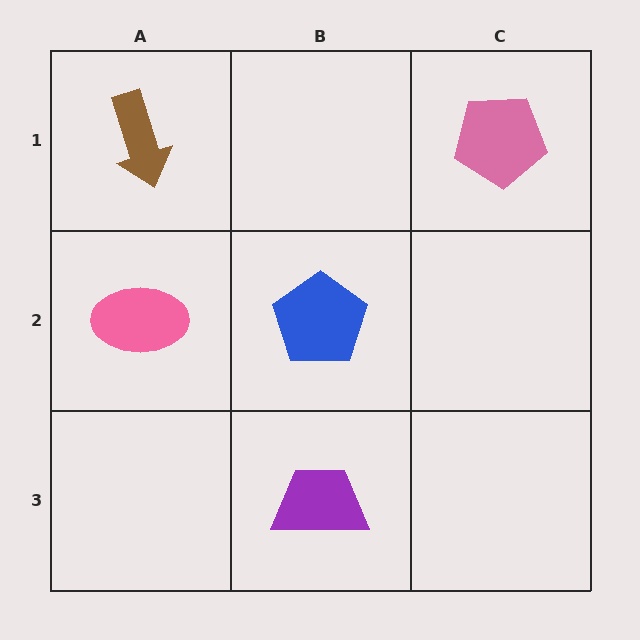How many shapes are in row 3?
1 shape.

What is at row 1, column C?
A pink pentagon.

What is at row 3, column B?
A purple trapezoid.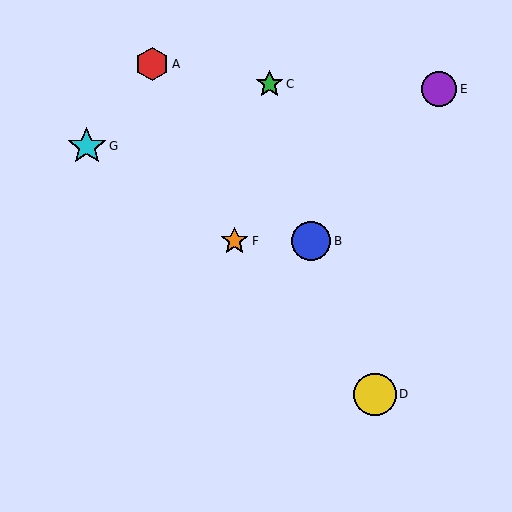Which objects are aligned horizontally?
Objects B, F are aligned horizontally.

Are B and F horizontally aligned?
Yes, both are at y≈241.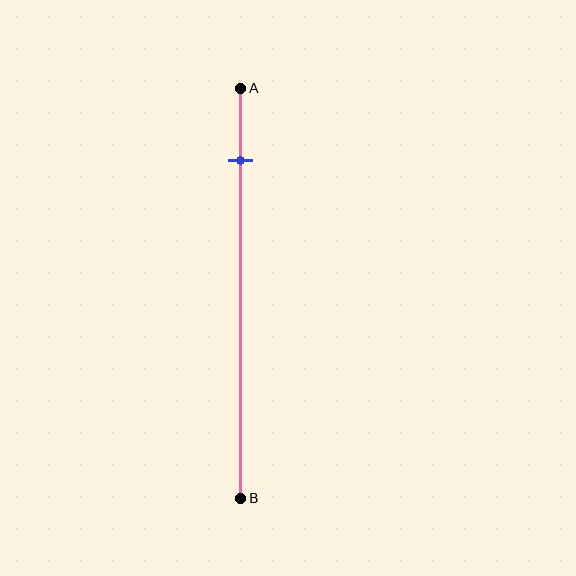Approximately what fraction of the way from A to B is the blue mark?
The blue mark is approximately 20% of the way from A to B.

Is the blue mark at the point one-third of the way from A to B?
No, the mark is at about 20% from A, not at the 33% one-third point.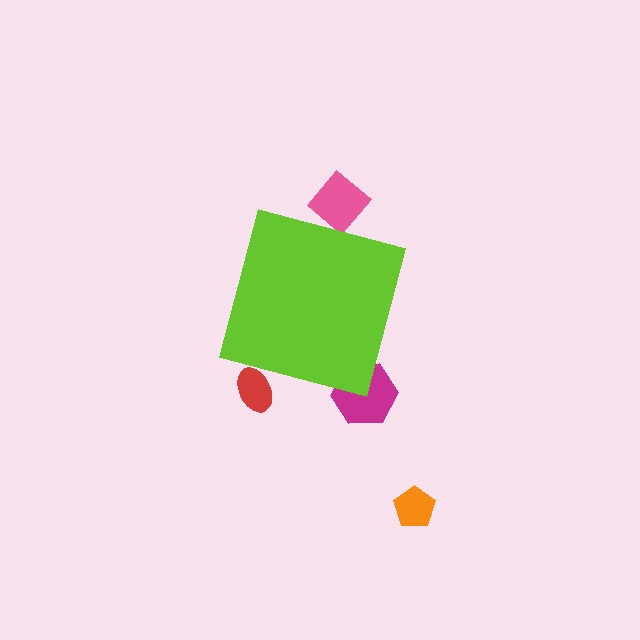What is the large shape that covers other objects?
A lime square.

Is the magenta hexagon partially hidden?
Yes, the magenta hexagon is partially hidden behind the lime square.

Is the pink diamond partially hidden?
Yes, the pink diamond is partially hidden behind the lime square.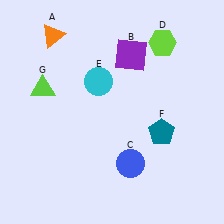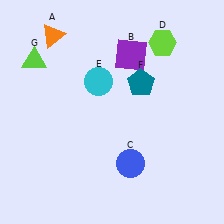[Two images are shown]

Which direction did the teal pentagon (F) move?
The teal pentagon (F) moved up.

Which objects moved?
The objects that moved are: the teal pentagon (F), the lime triangle (G).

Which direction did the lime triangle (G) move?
The lime triangle (G) moved up.